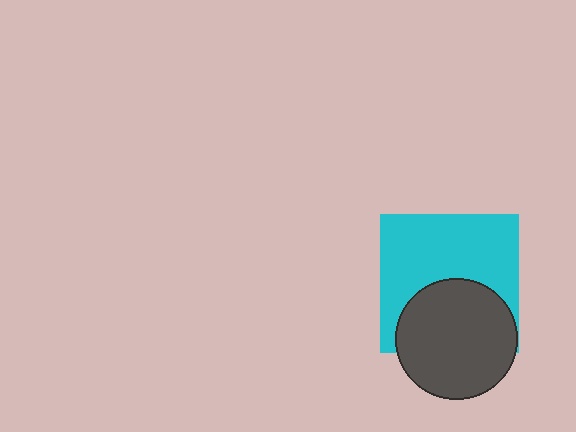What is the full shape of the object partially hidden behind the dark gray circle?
The partially hidden object is a cyan square.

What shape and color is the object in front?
The object in front is a dark gray circle.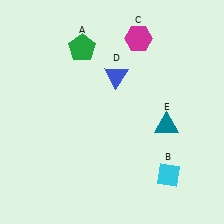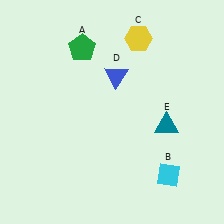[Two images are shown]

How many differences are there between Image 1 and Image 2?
There is 1 difference between the two images.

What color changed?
The hexagon (C) changed from magenta in Image 1 to yellow in Image 2.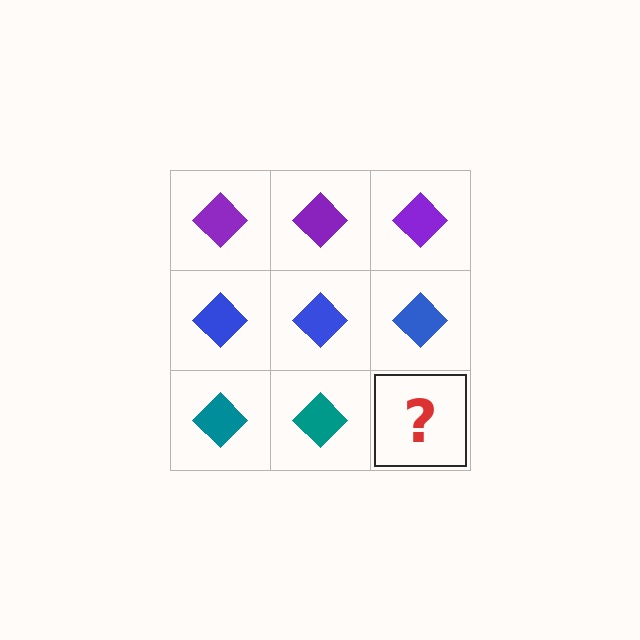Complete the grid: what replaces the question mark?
The question mark should be replaced with a teal diamond.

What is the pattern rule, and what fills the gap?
The rule is that each row has a consistent color. The gap should be filled with a teal diamond.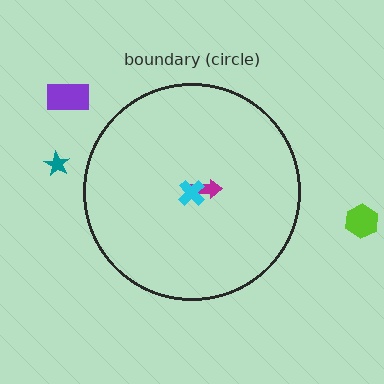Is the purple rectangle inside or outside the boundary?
Outside.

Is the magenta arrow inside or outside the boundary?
Inside.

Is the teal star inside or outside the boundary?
Outside.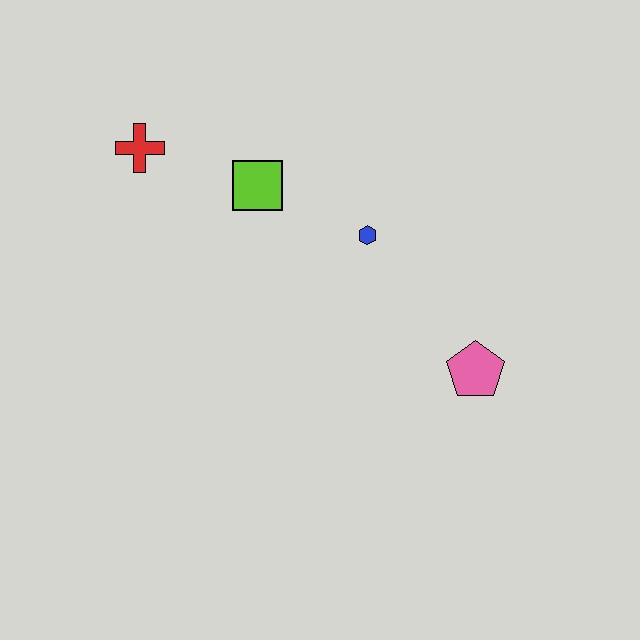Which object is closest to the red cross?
The lime square is closest to the red cross.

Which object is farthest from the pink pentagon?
The red cross is farthest from the pink pentagon.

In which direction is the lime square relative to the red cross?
The lime square is to the right of the red cross.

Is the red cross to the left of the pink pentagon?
Yes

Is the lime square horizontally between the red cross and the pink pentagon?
Yes